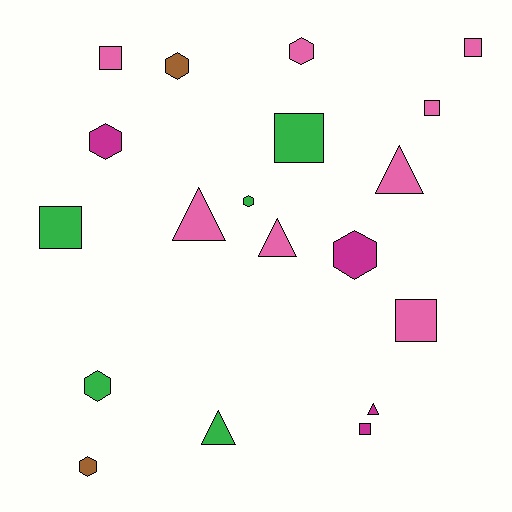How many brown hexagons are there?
There are 2 brown hexagons.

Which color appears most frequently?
Pink, with 8 objects.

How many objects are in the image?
There are 19 objects.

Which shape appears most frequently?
Square, with 7 objects.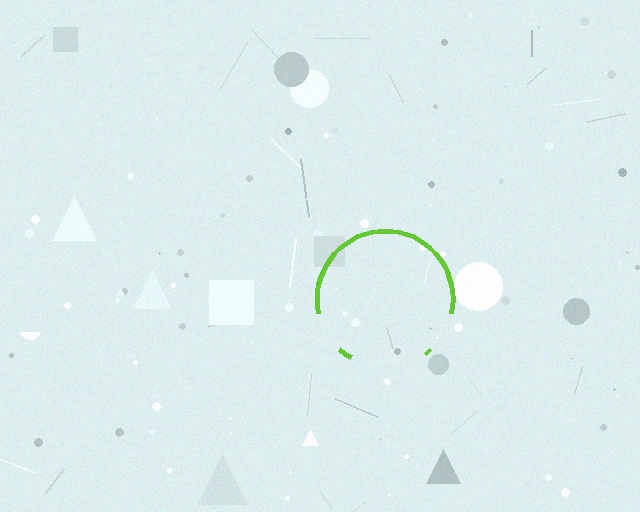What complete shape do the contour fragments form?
The contour fragments form a circle.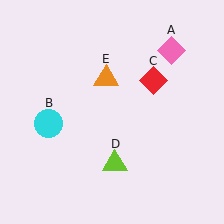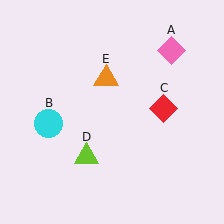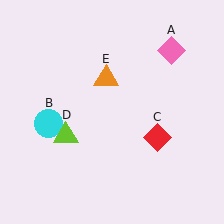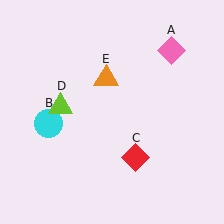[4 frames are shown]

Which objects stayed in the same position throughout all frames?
Pink diamond (object A) and cyan circle (object B) and orange triangle (object E) remained stationary.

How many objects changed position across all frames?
2 objects changed position: red diamond (object C), lime triangle (object D).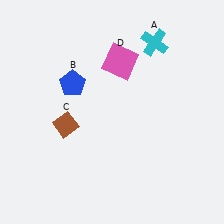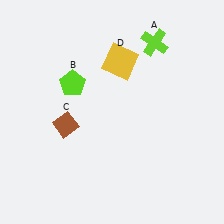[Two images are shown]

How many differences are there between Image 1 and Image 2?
There are 3 differences between the two images.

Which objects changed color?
A changed from cyan to lime. B changed from blue to lime. D changed from pink to yellow.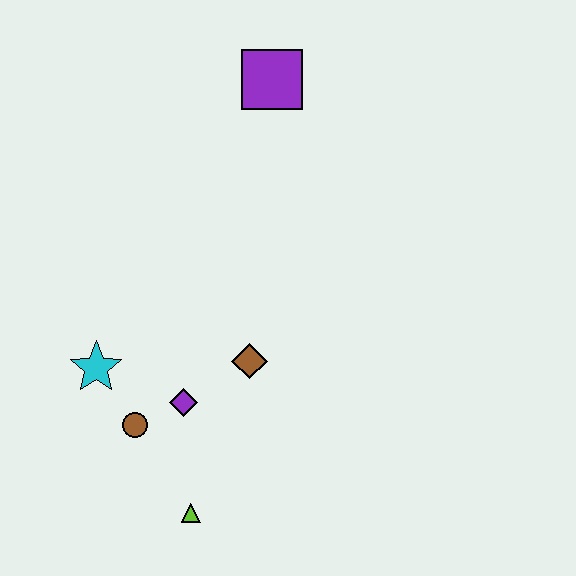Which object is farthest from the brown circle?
The purple square is farthest from the brown circle.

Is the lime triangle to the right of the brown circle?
Yes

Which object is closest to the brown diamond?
The purple diamond is closest to the brown diamond.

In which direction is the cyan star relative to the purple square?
The cyan star is below the purple square.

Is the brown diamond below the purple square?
Yes